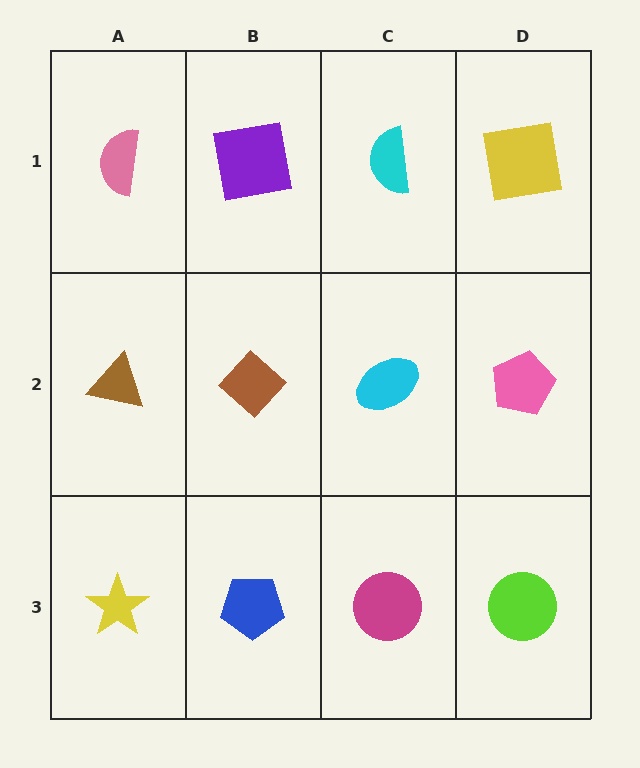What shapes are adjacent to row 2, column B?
A purple square (row 1, column B), a blue pentagon (row 3, column B), a brown triangle (row 2, column A), a cyan ellipse (row 2, column C).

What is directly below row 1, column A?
A brown triangle.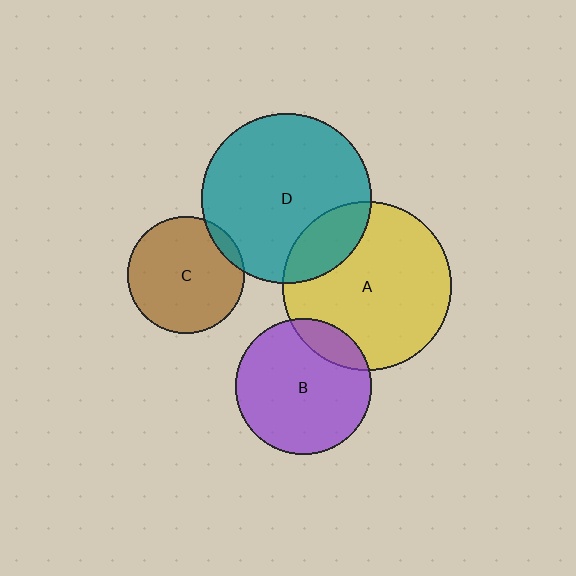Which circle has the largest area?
Circle D (teal).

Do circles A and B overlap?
Yes.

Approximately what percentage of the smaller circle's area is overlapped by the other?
Approximately 15%.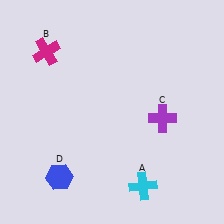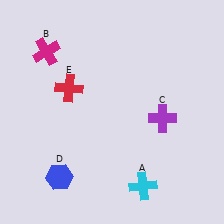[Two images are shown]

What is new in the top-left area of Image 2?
A red cross (E) was added in the top-left area of Image 2.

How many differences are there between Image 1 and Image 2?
There is 1 difference between the two images.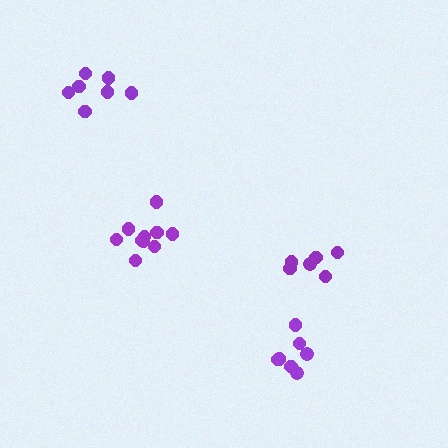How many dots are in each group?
Group 1: 10 dots, Group 2: 6 dots, Group 3: 7 dots, Group 4: 7 dots (30 total).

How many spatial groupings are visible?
There are 4 spatial groupings.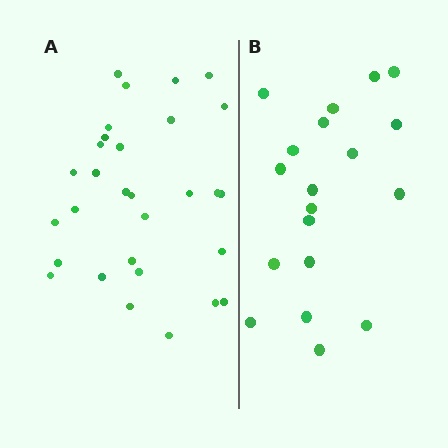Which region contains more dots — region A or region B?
Region A (the left region) has more dots.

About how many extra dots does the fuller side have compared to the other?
Region A has roughly 12 or so more dots than region B.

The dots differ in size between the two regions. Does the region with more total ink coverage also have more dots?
No. Region B has more total ink coverage because its dots are larger, but region A actually contains more individual dots. Total area can be misleading — the number of items is what matters here.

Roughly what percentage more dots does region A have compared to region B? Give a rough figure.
About 60% more.